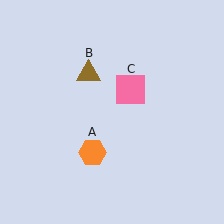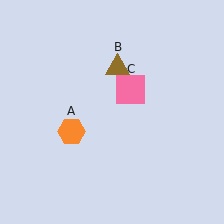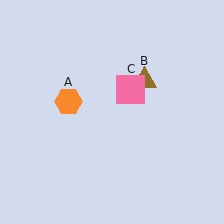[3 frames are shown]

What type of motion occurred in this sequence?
The orange hexagon (object A), brown triangle (object B) rotated clockwise around the center of the scene.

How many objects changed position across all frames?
2 objects changed position: orange hexagon (object A), brown triangle (object B).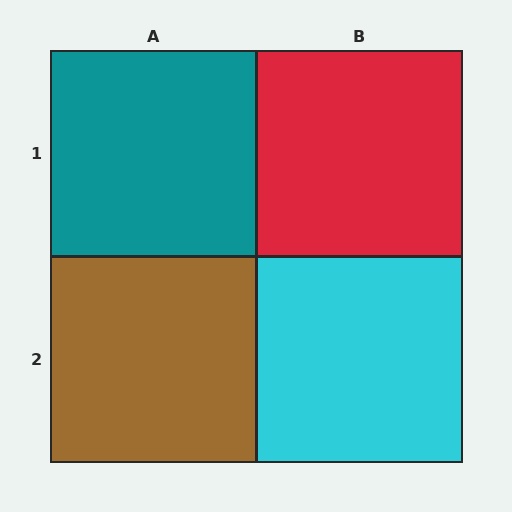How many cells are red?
1 cell is red.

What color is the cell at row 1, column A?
Teal.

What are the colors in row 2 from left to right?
Brown, cyan.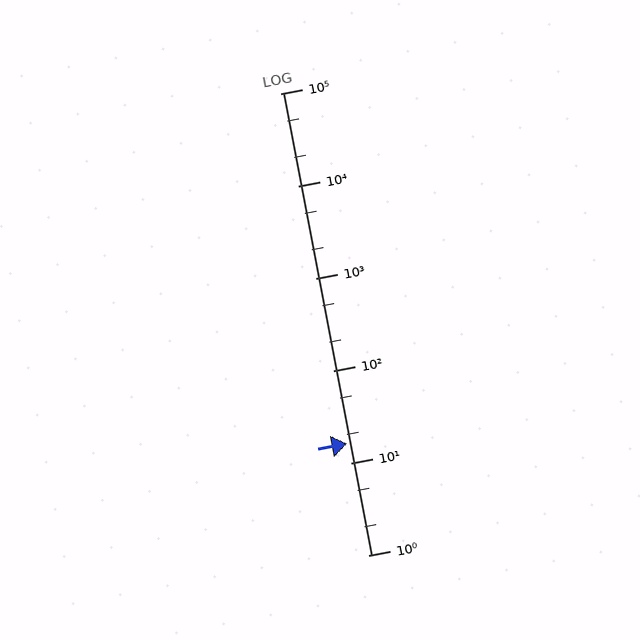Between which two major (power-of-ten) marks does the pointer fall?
The pointer is between 10 and 100.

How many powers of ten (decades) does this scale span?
The scale spans 5 decades, from 1 to 100000.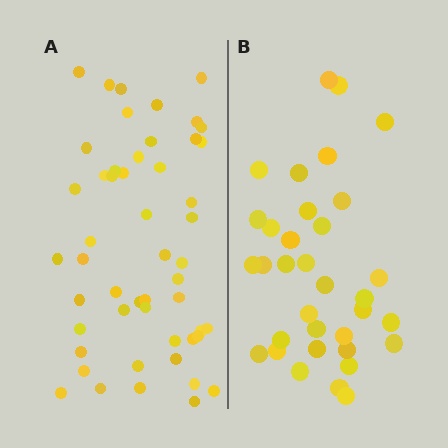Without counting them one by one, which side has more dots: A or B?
Region A (the left region) has more dots.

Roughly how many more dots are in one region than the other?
Region A has approximately 15 more dots than region B.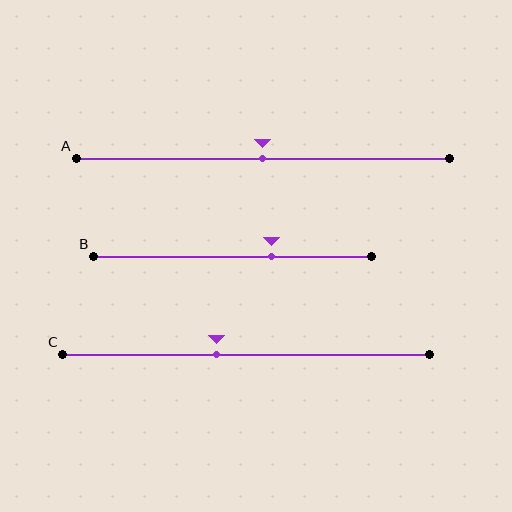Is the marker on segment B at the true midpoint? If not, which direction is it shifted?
No, the marker on segment B is shifted to the right by about 14% of the segment length.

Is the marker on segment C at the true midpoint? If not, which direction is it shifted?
No, the marker on segment C is shifted to the left by about 8% of the segment length.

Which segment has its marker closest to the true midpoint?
Segment A has its marker closest to the true midpoint.